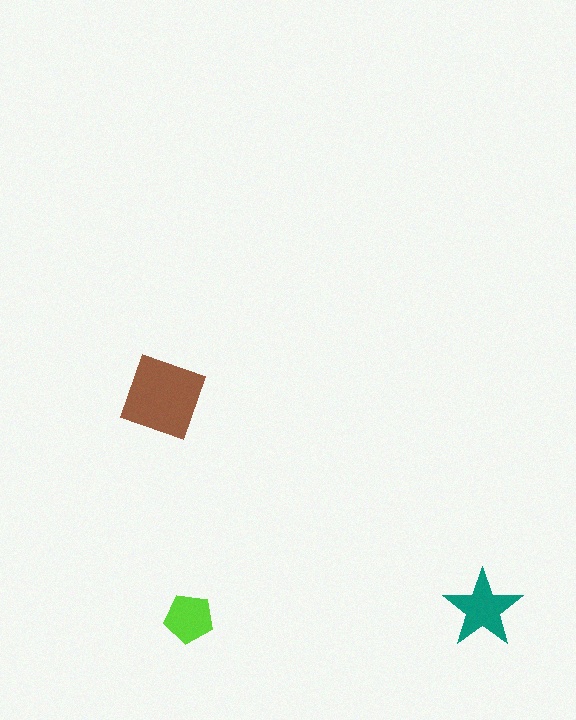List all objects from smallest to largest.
The lime pentagon, the teal star, the brown square.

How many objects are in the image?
There are 3 objects in the image.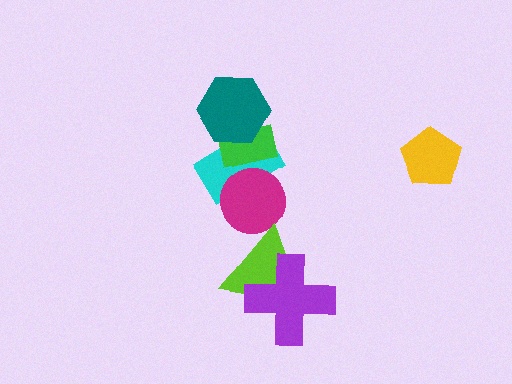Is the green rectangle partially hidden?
Yes, it is partially covered by another shape.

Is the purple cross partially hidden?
No, no other shape covers it.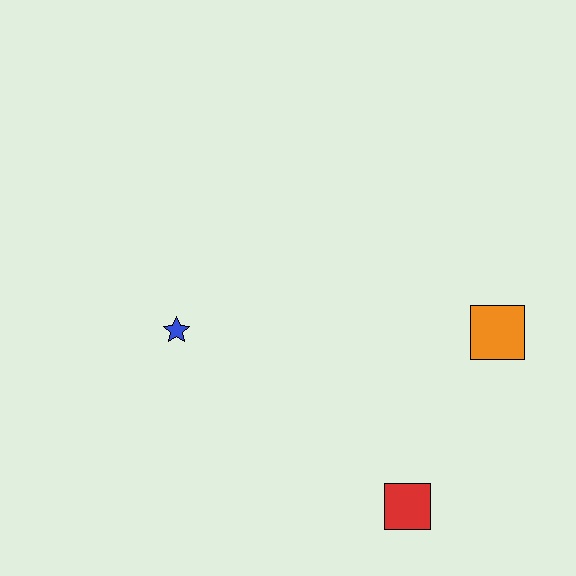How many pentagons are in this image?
There are no pentagons.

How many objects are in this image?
There are 3 objects.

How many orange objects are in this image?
There is 1 orange object.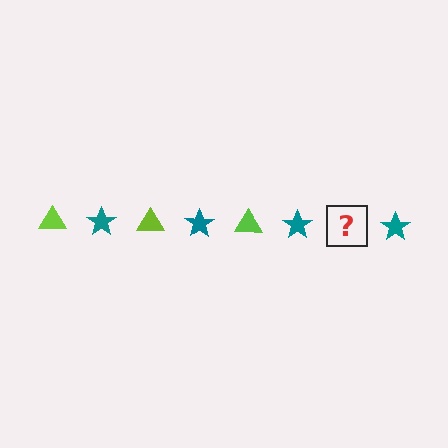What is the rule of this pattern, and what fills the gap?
The rule is that the pattern alternates between lime triangle and teal star. The gap should be filled with a lime triangle.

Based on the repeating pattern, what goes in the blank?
The blank should be a lime triangle.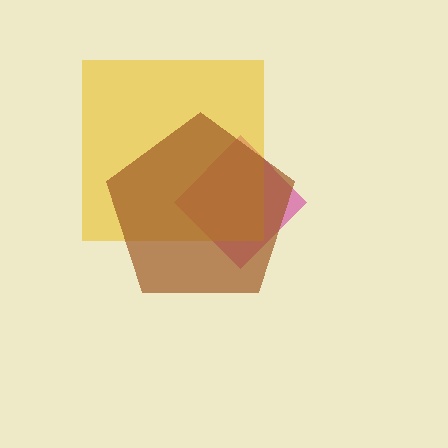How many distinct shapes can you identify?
There are 3 distinct shapes: a magenta diamond, a yellow square, a brown pentagon.